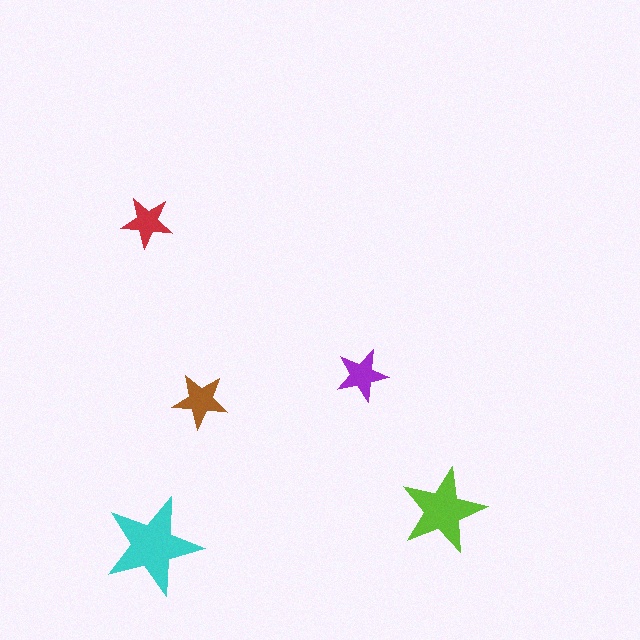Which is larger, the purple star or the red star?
The purple one.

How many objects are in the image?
There are 5 objects in the image.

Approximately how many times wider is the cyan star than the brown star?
About 2 times wider.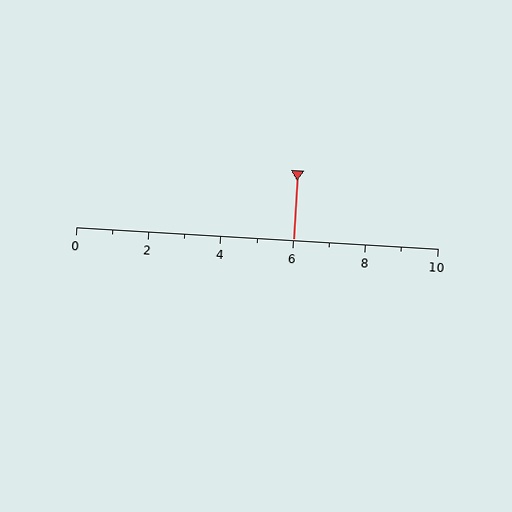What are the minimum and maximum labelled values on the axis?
The axis runs from 0 to 10.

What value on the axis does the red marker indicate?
The marker indicates approximately 6.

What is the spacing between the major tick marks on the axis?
The major ticks are spaced 2 apart.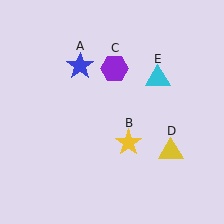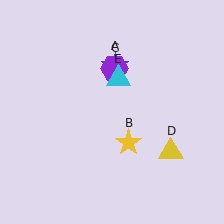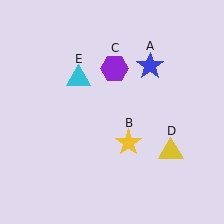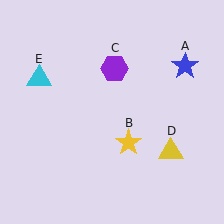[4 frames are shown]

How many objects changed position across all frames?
2 objects changed position: blue star (object A), cyan triangle (object E).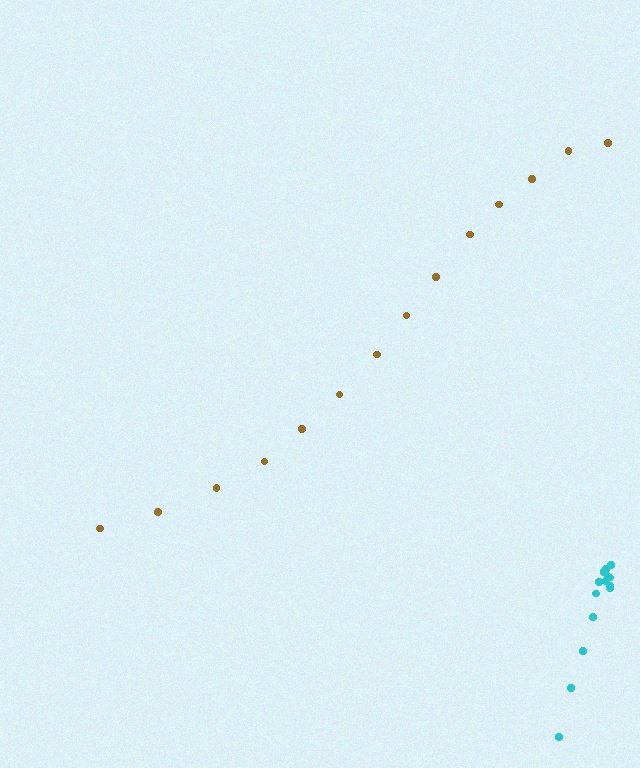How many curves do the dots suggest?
There are 2 distinct paths.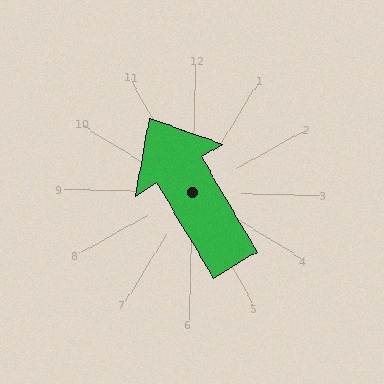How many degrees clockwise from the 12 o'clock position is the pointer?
Approximately 328 degrees.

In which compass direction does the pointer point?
Northwest.